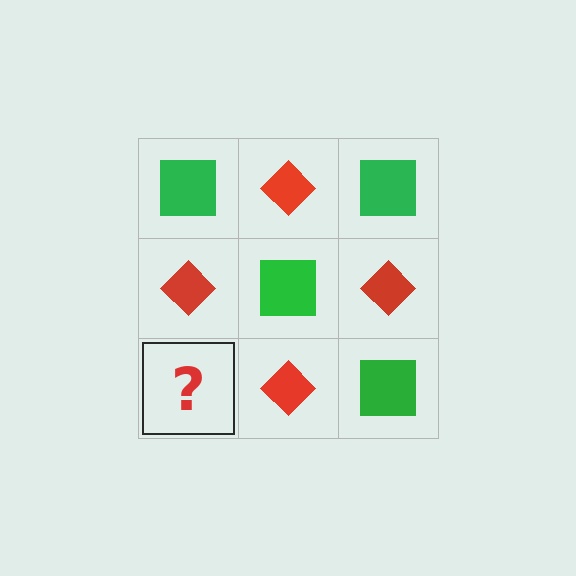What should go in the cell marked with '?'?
The missing cell should contain a green square.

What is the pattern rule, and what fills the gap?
The rule is that it alternates green square and red diamond in a checkerboard pattern. The gap should be filled with a green square.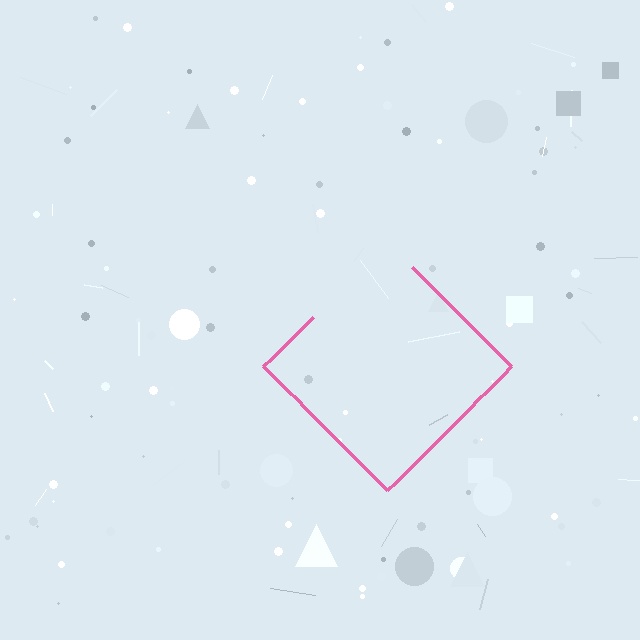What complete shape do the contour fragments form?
The contour fragments form a diamond.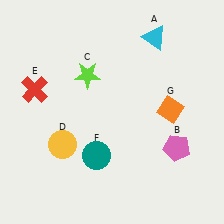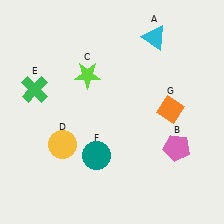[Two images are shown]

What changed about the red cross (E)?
In Image 1, E is red. In Image 2, it changed to green.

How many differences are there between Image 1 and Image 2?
There is 1 difference between the two images.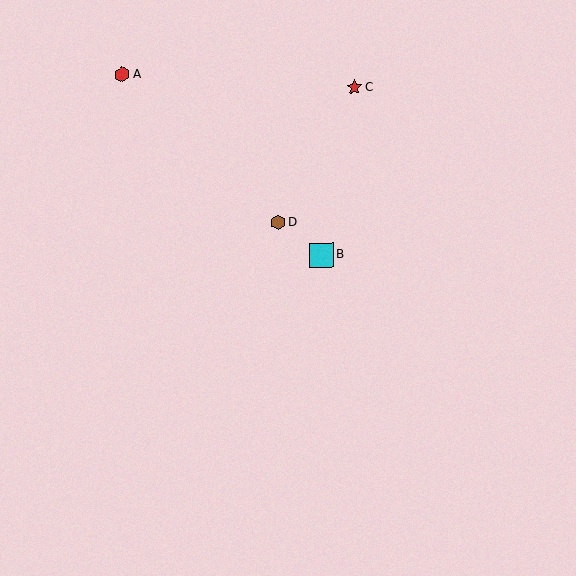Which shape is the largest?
The cyan square (labeled B) is the largest.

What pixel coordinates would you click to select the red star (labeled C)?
Click at (355, 87) to select the red star C.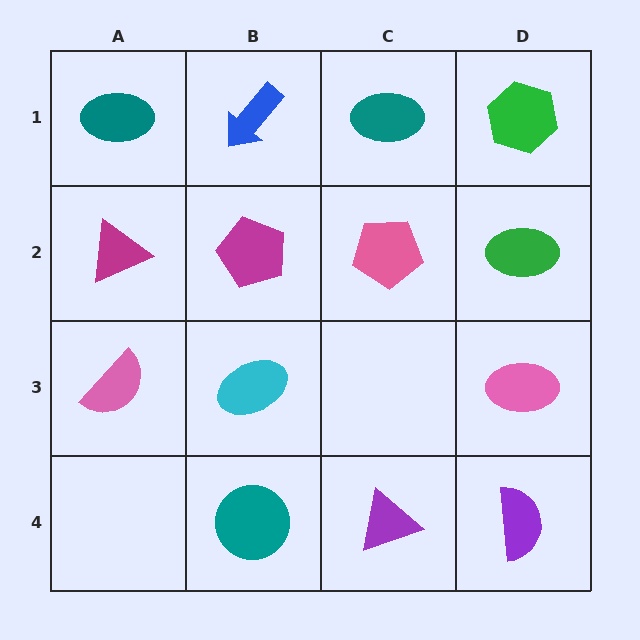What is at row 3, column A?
A pink semicircle.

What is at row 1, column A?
A teal ellipse.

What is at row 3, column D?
A pink ellipse.